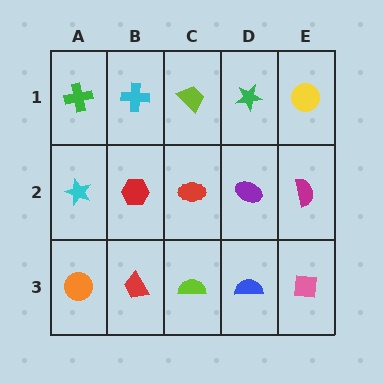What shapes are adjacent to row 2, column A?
A green cross (row 1, column A), an orange circle (row 3, column A), a red hexagon (row 2, column B).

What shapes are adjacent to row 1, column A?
A cyan star (row 2, column A), a cyan cross (row 1, column B).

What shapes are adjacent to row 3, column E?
A magenta semicircle (row 2, column E), a blue semicircle (row 3, column D).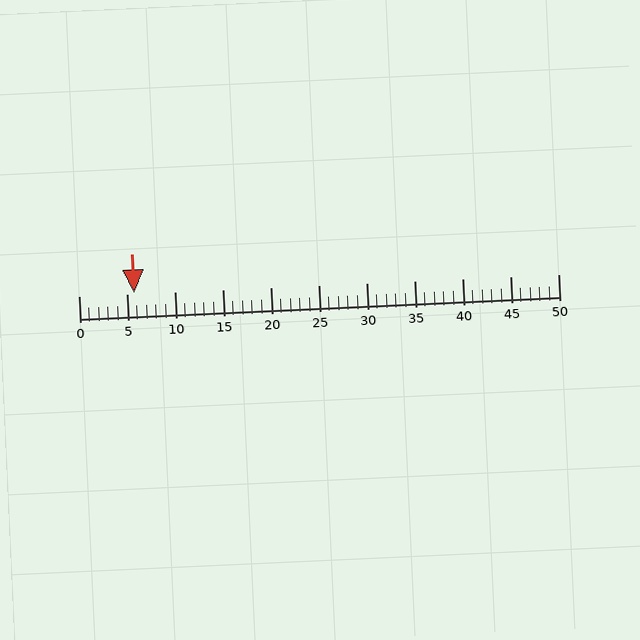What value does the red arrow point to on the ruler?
The red arrow points to approximately 6.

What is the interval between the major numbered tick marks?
The major tick marks are spaced 5 units apart.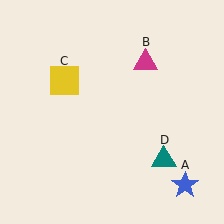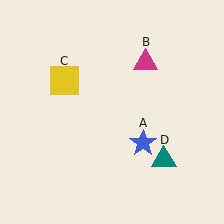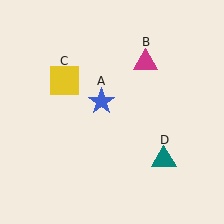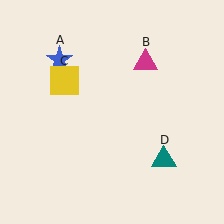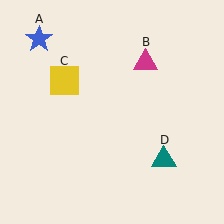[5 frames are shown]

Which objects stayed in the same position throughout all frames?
Magenta triangle (object B) and yellow square (object C) and teal triangle (object D) remained stationary.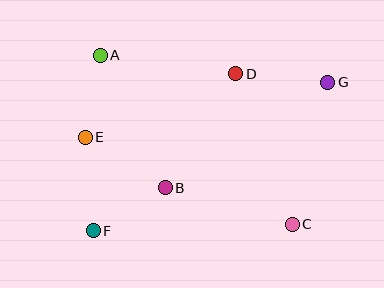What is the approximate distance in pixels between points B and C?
The distance between B and C is approximately 132 pixels.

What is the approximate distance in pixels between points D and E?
The distance between D and E is approximately 163 pixels.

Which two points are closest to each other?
Points A and E are closest to each other.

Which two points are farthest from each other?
Points F and G are farthest from each other.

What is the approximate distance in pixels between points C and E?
The distance between C and E is approximately 225 pixels.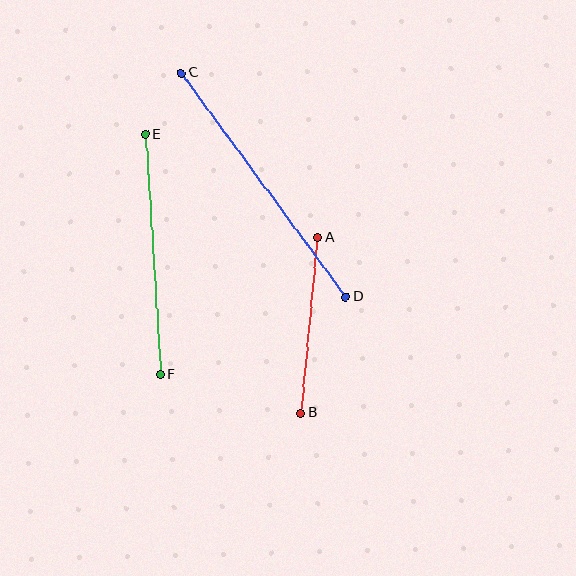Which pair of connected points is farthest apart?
Points C and D are farthest apart.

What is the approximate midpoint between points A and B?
The midpoint is at approximately (309, 325) pixels.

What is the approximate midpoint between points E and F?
The midpoint is at approximately (153, 254) pixels.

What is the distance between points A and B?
The distance is approximately 176 pixels.